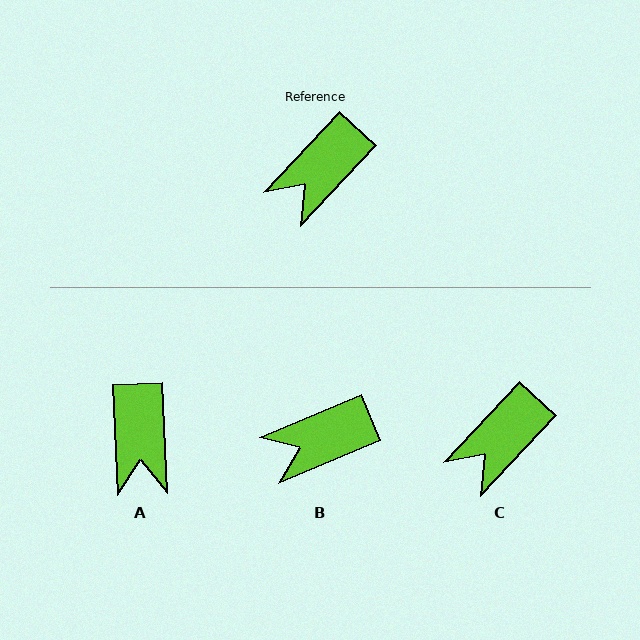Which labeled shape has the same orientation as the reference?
C.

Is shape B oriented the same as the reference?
No, it is off by about 24 degrees.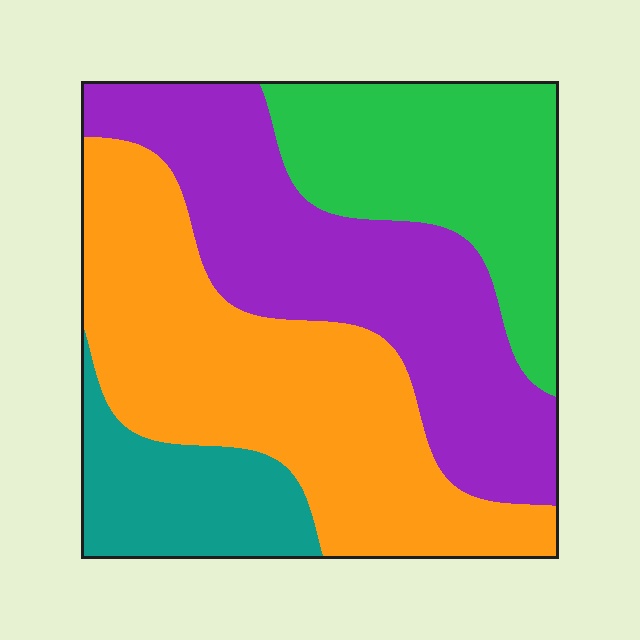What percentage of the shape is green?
Green covers about 20% of the shape.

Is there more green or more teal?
Green.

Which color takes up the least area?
Teal, at roughly 10%.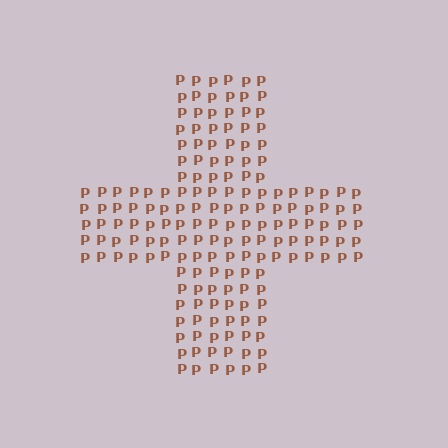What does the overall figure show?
The overall figure shows a cross.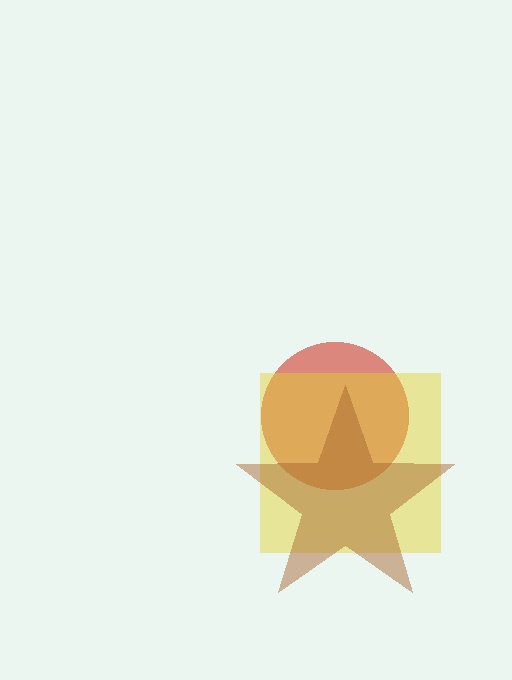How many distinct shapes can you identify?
There are 3 distinct shapes: a red circle, a yellow square, a brown star.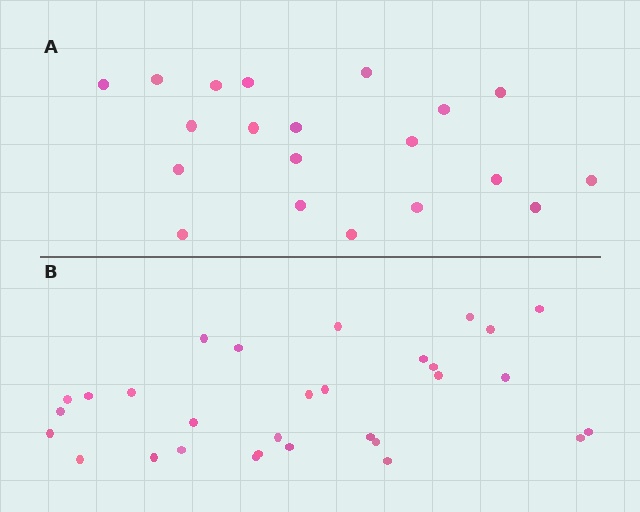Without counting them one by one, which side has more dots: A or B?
Region B (the bottom region) has more dots.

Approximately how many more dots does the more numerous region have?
Region B has roughly 10 or so more dots than region A.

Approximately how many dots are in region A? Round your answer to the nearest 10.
About 20 dots.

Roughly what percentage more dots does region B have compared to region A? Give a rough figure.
About 50% more.